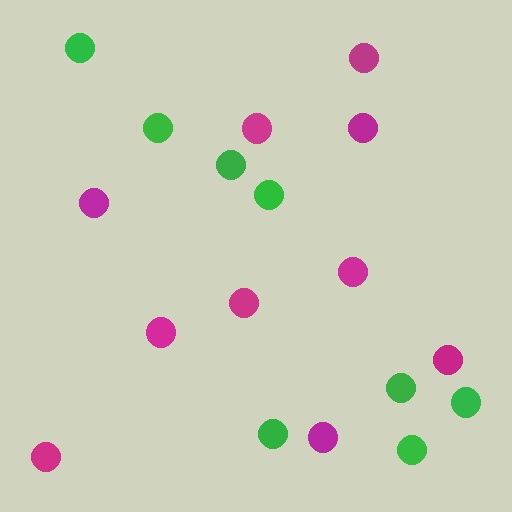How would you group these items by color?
There are 2 groups: one group of magenta circles (10) and one group of green circles (8).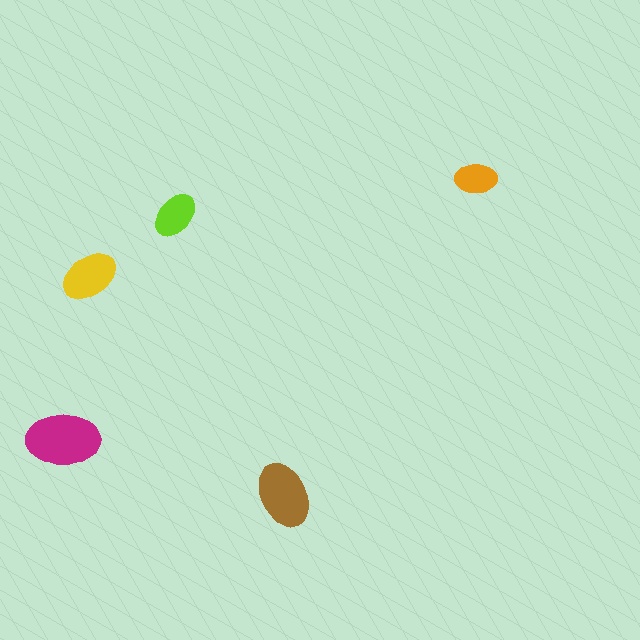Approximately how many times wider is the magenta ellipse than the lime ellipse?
About 1.5 times wider.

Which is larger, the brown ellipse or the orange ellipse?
The brown one.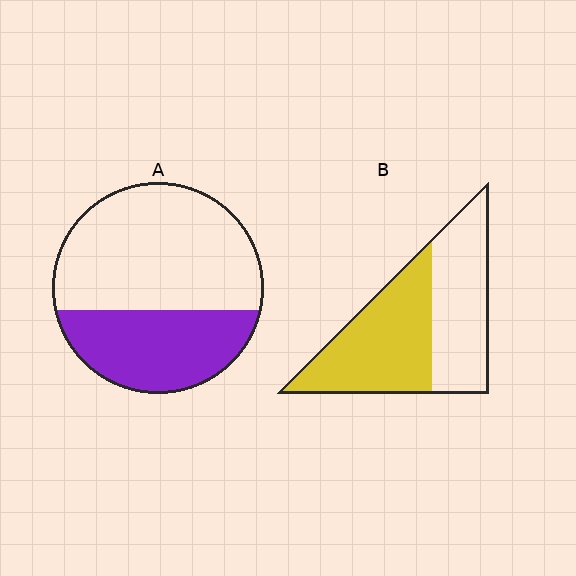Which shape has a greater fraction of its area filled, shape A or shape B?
Shape B.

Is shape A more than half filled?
No.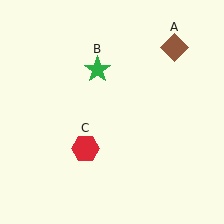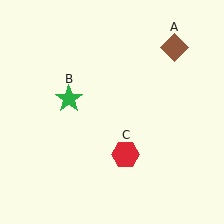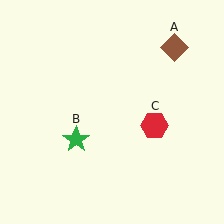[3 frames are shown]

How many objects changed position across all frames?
2 objects changed position: green star (object B), red hexagon (object C).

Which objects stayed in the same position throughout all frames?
Brown diamond (object A) remained stationary.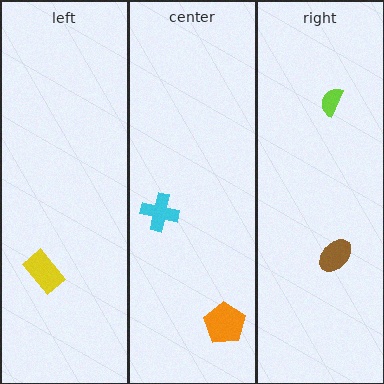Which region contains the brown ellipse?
The right region.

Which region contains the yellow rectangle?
The left region.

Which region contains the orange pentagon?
The center region.